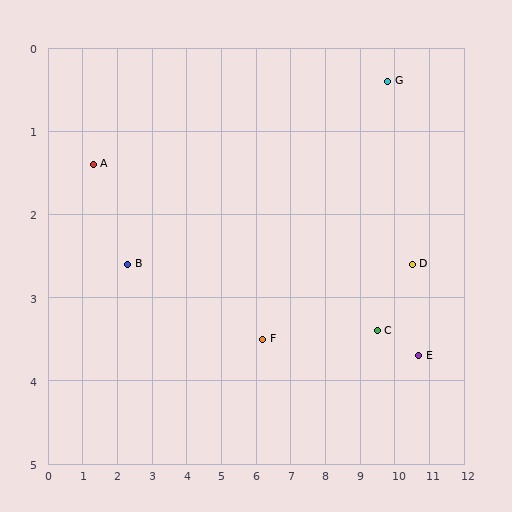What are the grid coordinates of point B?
Point B is at approximately (2.3, 2.6).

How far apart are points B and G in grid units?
Points B and G are about 7.8 grid units apart.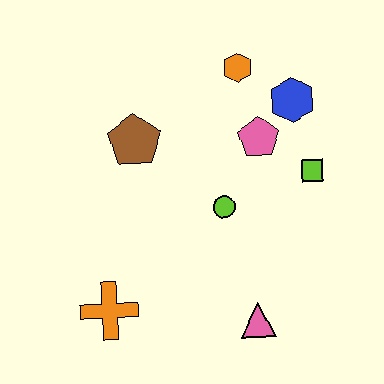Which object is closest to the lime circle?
The pink pentagon is closest to the lime circle.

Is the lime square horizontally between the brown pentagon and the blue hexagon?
No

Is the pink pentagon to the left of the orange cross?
No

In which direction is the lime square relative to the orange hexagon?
The lime square is below the orange hexagon.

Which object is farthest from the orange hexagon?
The orange cross is farthest from the orange hexagon.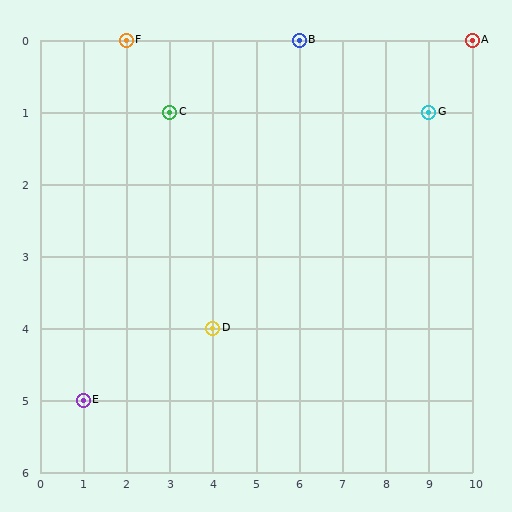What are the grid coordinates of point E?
Point E is at grid coordinates (1, 5).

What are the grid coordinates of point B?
Point B is at grid coordinates (6, 0).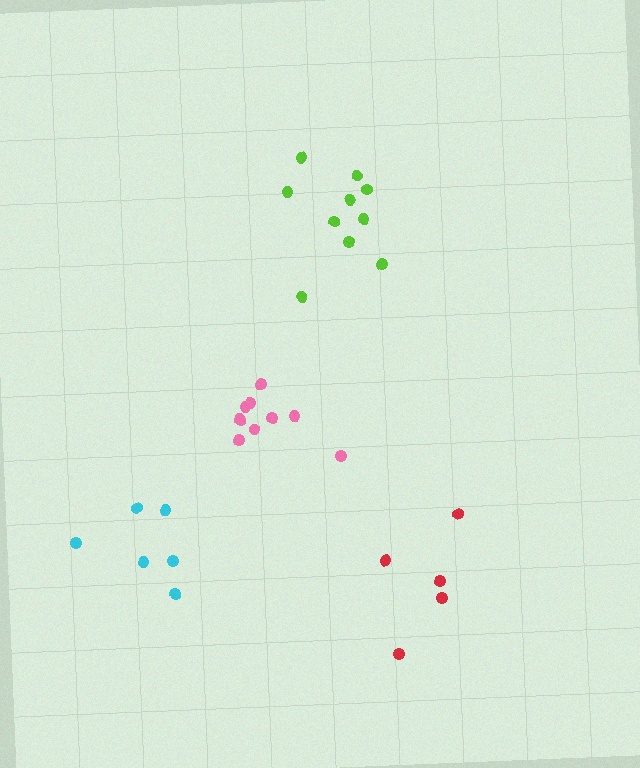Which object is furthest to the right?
The red cluster is rightmost.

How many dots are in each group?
Group 1: 5 dots, Group 2: 10 dots, Group 3: 10 dots, Group 4: 6 dots (31 total).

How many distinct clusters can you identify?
There are 4 distinct clusters.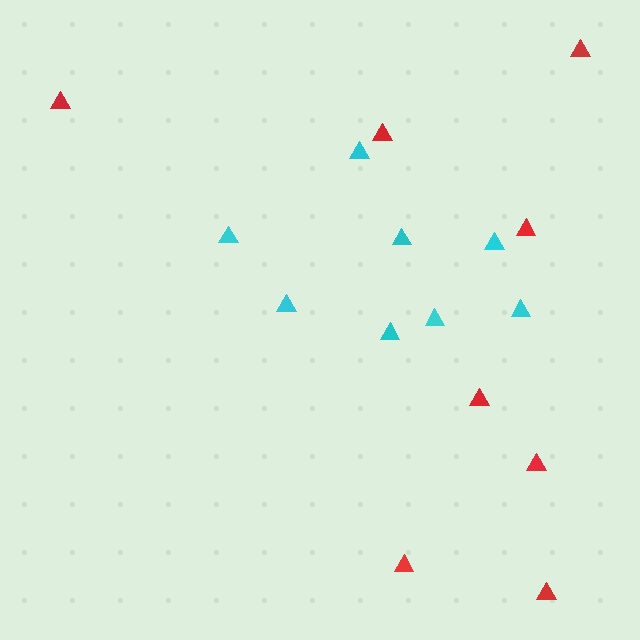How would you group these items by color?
There are 2 groups: one group of red triangles (8) and one group of cyan triangles (8).